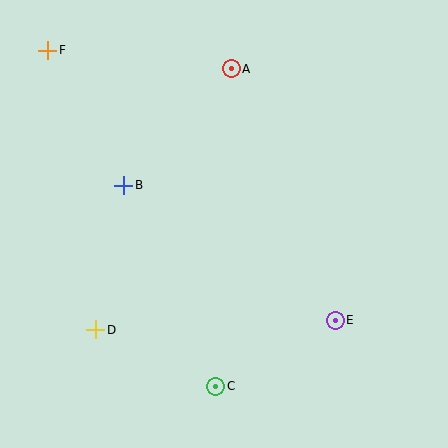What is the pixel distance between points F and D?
The distance between F and D is 284 pixels.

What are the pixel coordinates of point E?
Point E is at (335, 320).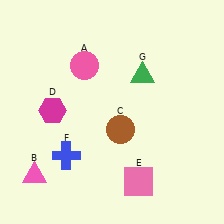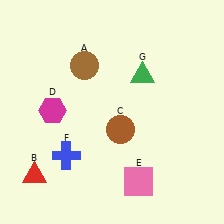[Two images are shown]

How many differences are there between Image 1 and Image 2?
There are 2 differences between the two images.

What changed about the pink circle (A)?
In Image 1, A is pink. In Image 2, it changed to brown.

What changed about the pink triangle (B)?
In Image 1, B is pink. In Image 2, it changed to red.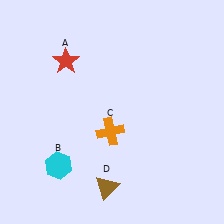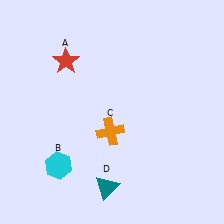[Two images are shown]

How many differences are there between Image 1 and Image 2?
There is 1 difference between the two images.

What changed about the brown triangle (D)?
In Image 1, D is brown. In Image 2, it changed to teal.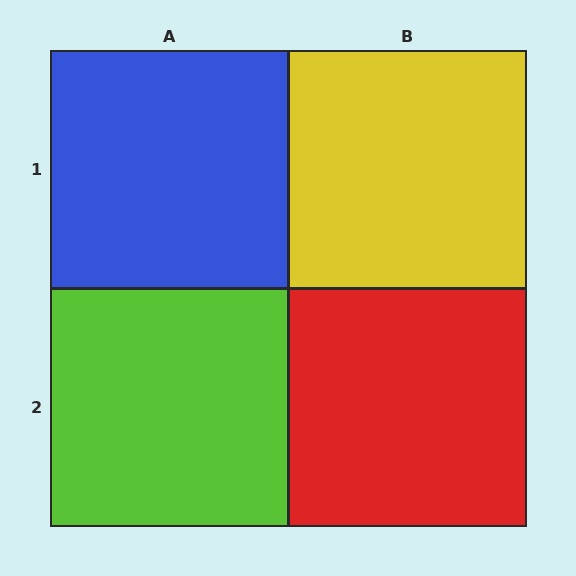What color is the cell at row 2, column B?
Red.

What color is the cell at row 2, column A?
Lime.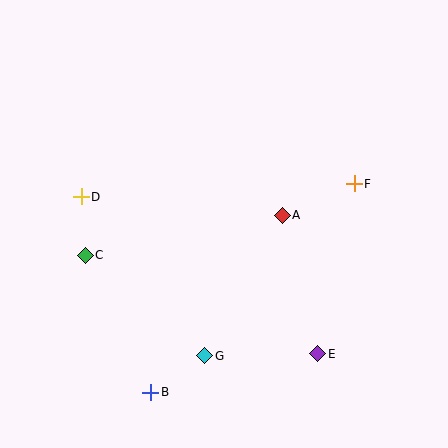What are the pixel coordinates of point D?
Point D is at (81, 197).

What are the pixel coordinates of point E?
Point E is at (318, 354).